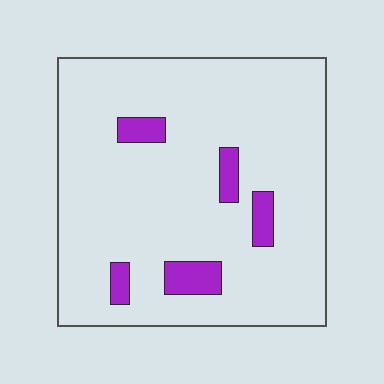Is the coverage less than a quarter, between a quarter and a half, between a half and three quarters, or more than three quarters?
Less than a quarter.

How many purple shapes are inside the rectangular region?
5.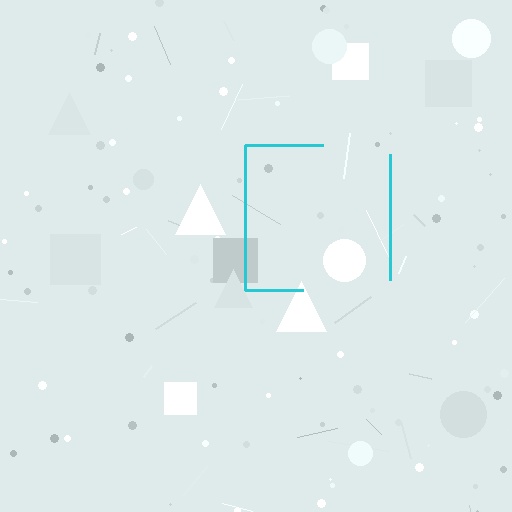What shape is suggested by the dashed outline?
The dashed outline suggests a square.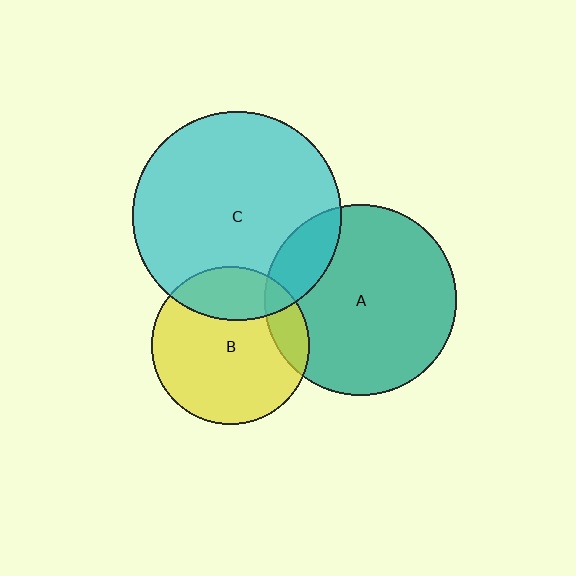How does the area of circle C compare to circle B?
Approximately 1.8 times.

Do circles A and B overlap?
Yes.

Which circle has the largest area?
Circle C (cyan).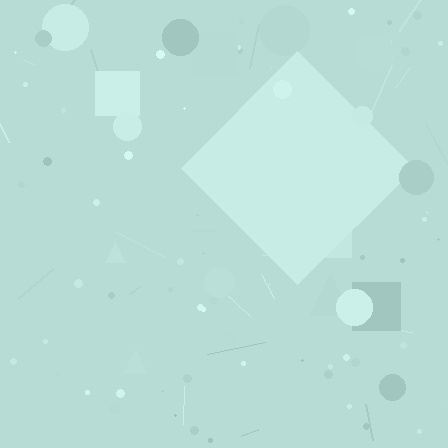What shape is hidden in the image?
A diamond is hidden in the image.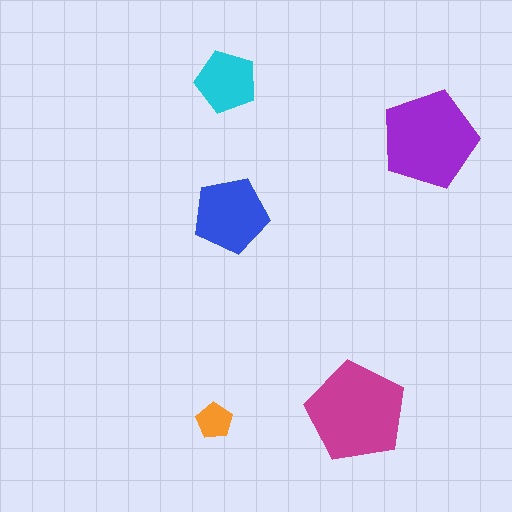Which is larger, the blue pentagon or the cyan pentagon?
The blue one.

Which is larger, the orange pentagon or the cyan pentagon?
The cyan one.